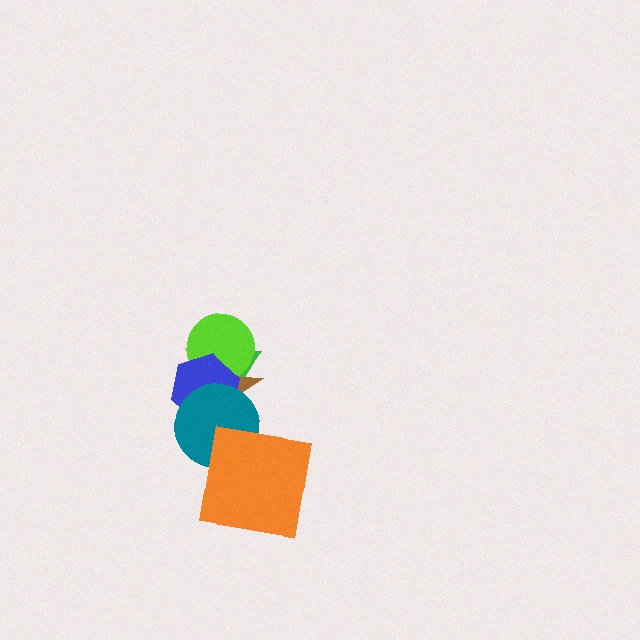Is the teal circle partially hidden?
Yes, it is partially covered by another shape.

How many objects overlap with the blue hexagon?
4 objects overlap with the blue hexagon.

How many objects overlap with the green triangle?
4 objects overlap with the green triangle.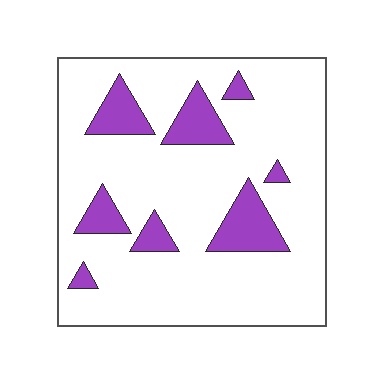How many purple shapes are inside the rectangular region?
8.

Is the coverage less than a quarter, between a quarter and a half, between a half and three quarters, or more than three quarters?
Less than a quarter.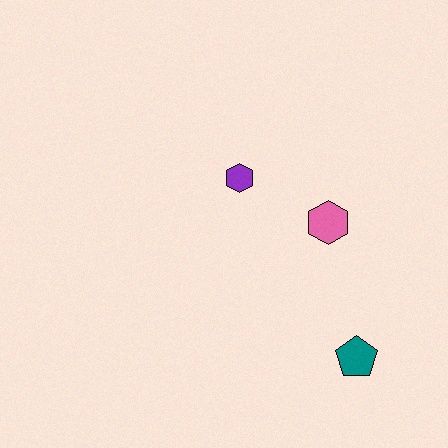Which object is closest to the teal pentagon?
The pink hexagon is closest to the teal pentagon.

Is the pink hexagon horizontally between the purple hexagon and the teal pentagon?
Yes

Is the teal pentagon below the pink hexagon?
Yes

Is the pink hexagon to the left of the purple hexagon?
No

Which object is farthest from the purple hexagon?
The teal pentagon is farthest from the purple hexagon.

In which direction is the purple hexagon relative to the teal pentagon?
The purple hexagon is above the teal pentagon.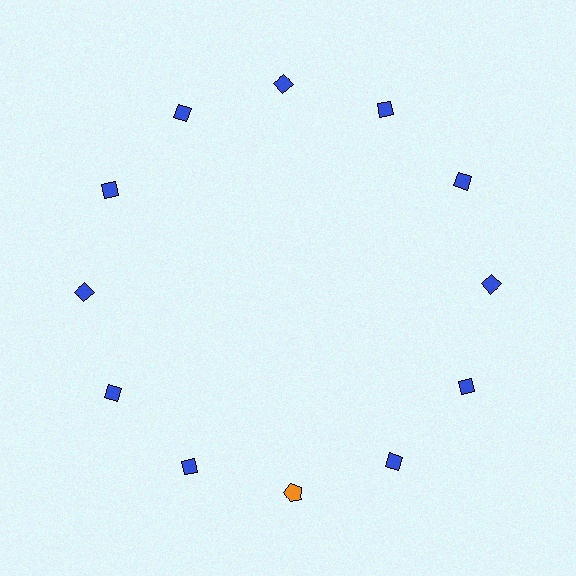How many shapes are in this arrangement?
There are 12 shapes arranged in a ring pattern.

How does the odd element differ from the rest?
It differs in both color (orange instead of blue) and shape (pentagon instead of diamond).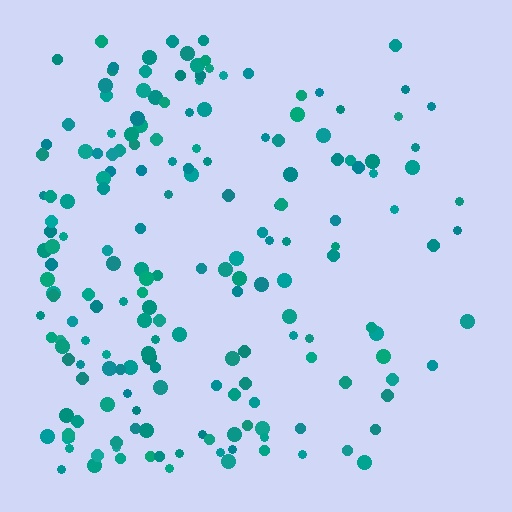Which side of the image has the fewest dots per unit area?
The right.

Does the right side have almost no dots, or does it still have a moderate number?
Still a moderate number, just noticeably fewer than the left.